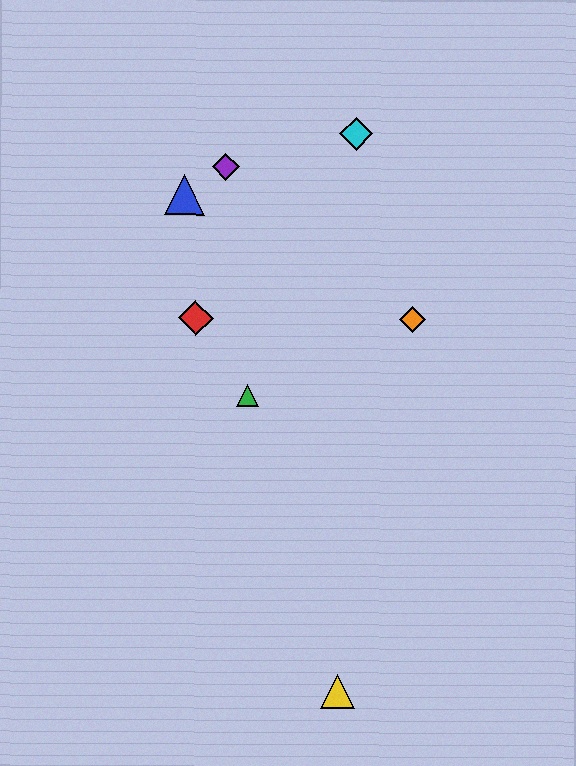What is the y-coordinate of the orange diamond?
The orange diamond is at y≈319.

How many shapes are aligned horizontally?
2 shapes (the red diamond, the orange diamond) are aligned horizontally.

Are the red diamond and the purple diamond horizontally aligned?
No, the red diamond is at y≈318 and the purple diamond is at y≈166.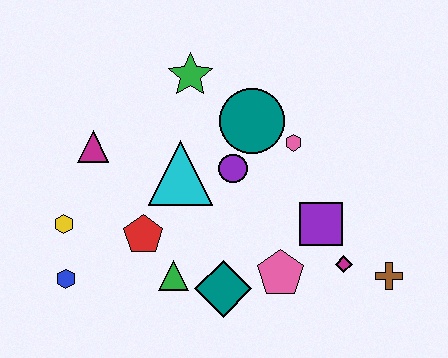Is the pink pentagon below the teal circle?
Yes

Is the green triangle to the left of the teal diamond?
Yes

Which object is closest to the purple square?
The magenta diamond is closest to the purple square.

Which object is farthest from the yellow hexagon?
The brown cross is farthest from the yellow hexagon.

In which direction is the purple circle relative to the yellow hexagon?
The purple circle is to the right of the yellow hexagon.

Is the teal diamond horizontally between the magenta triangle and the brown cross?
Yes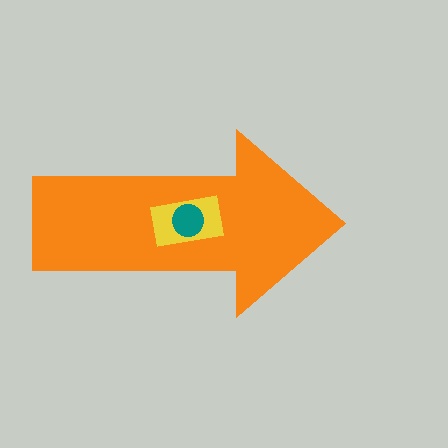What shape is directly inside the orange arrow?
The yellow rectangle.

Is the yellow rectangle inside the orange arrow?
Yes.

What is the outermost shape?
The orange arrow.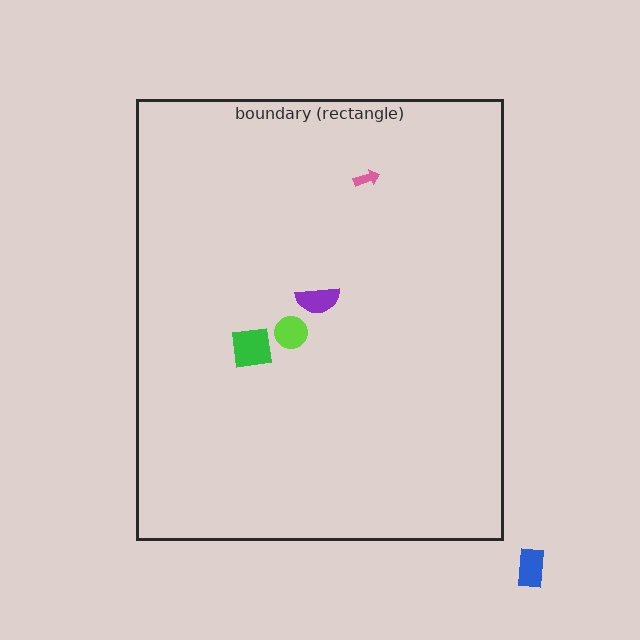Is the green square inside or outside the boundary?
Inside.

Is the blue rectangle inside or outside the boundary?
Outside.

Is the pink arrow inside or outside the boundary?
Inside.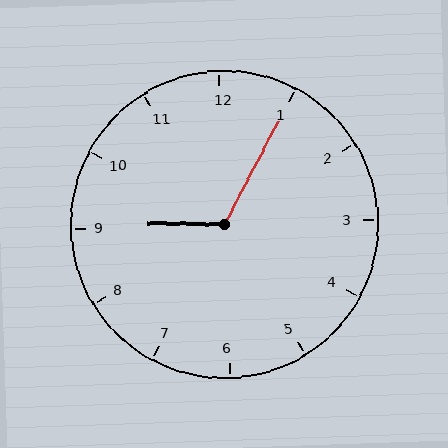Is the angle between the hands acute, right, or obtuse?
It is obtuse.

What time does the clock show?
9:05.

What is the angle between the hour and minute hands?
Approximately 118 degrees.